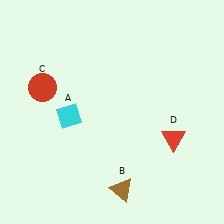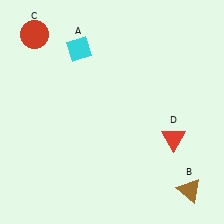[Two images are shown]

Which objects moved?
The objects that moved are: the cyan diamond (A), the brown triangle (B), the red circle (C).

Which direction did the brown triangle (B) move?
The brown triangle (B) moved right.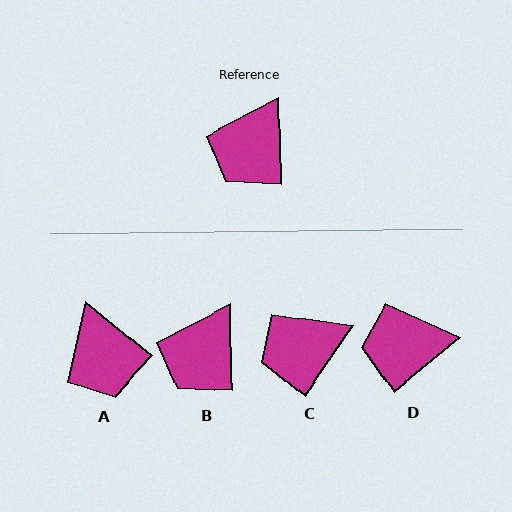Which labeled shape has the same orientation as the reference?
B.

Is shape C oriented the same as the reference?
No, it is off by about 35 degrees.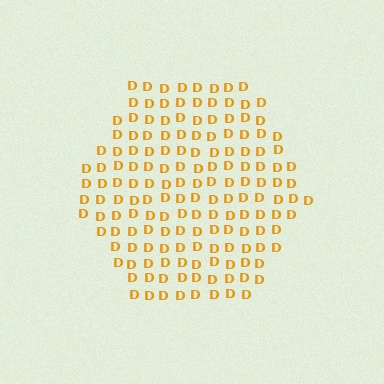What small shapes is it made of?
It is made of small letter D's.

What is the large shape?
The large shape is a hexagon.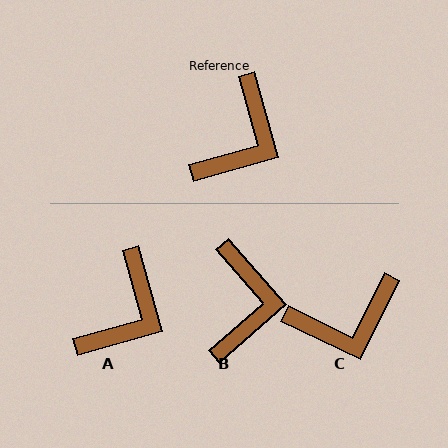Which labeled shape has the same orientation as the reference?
A.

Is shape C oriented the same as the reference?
No, it is off by about 42 degrees.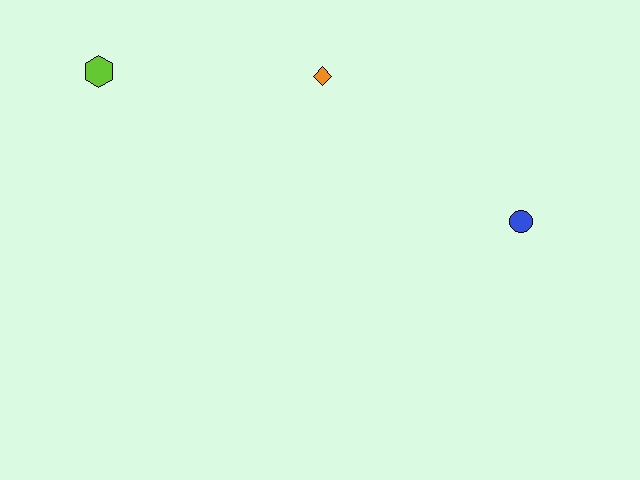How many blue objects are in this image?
There is 1 blue object.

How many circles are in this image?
There is 1 circle.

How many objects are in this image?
There are 3 objects.